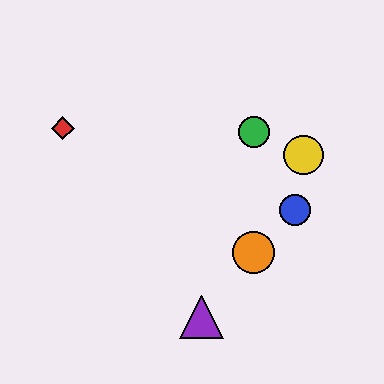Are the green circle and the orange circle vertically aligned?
Yes, both are at x≈254.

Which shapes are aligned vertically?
The green circle, the orange circle are aligned vertically.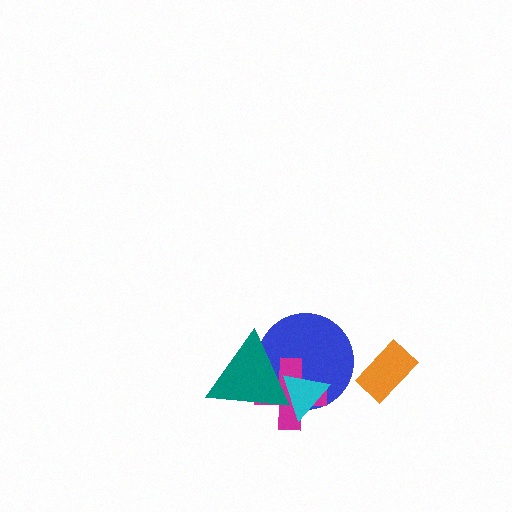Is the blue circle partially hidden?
Yes, it is partially covered by another shape.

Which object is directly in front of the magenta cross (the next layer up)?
The cyan triangle is directly in front of the magenta cross.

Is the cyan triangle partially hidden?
Yes, it is partially covered by another shape.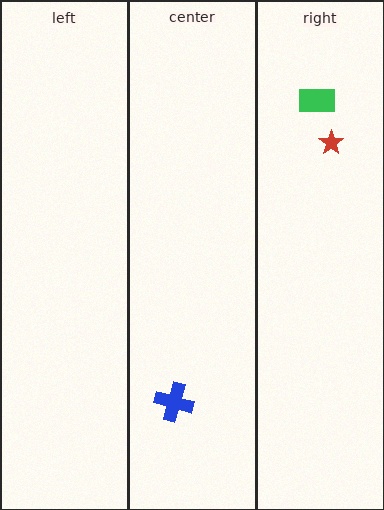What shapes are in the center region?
The blue cross.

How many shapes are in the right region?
2.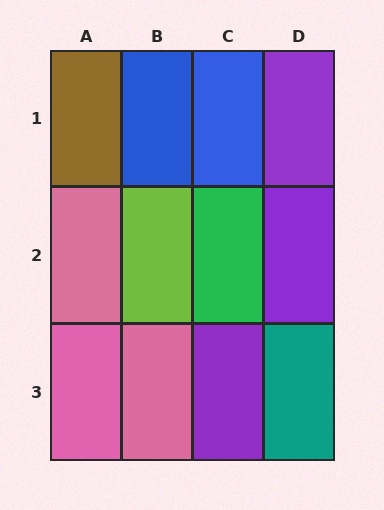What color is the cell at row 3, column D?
Teal.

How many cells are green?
1 cell is green.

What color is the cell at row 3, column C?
Purple.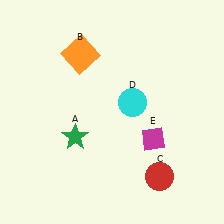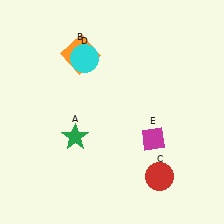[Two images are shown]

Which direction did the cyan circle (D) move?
The cyan circle (D) moved left.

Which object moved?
The cyan circle (D) moved left.